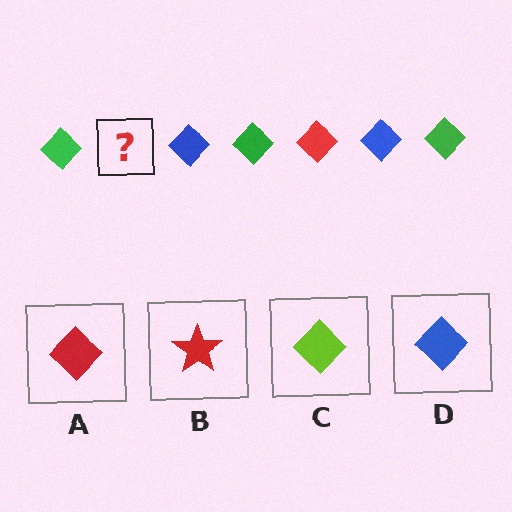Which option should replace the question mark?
Option A.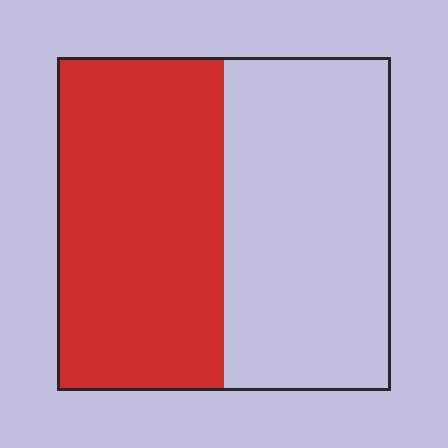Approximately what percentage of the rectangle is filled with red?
Approximately 50%.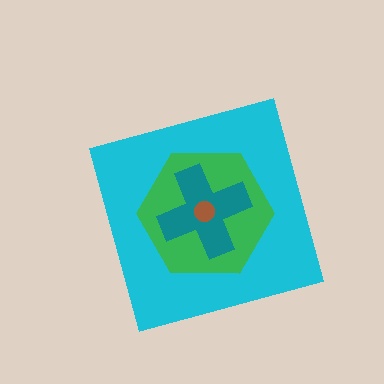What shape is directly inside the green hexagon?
The teal cross.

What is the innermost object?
The brown circle.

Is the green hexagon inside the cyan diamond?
Yes.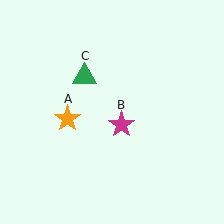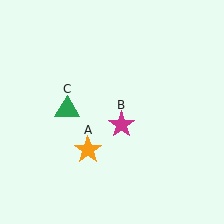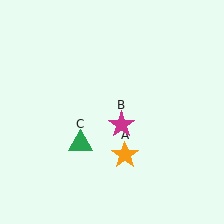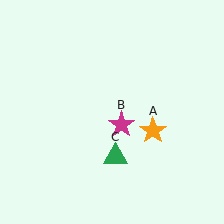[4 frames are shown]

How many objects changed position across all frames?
2 objects changed position: orange star (object A), green triangle (object C).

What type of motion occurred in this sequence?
The orange star (object A), green triangle (object C) rotated counterclockwise around the center of the scene.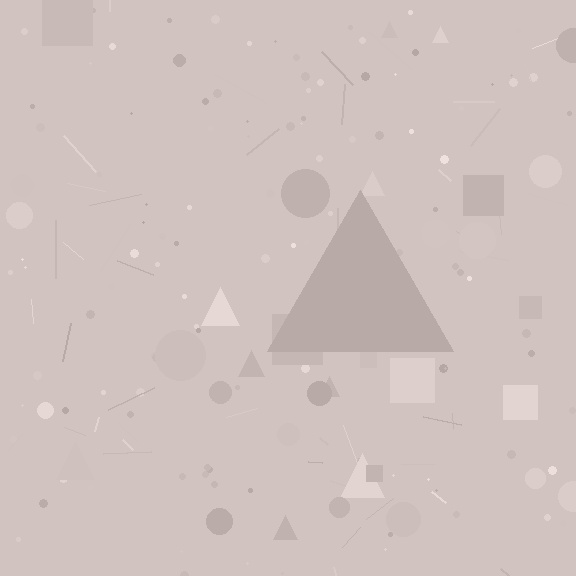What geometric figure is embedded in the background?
A triangle is embedded in the background.